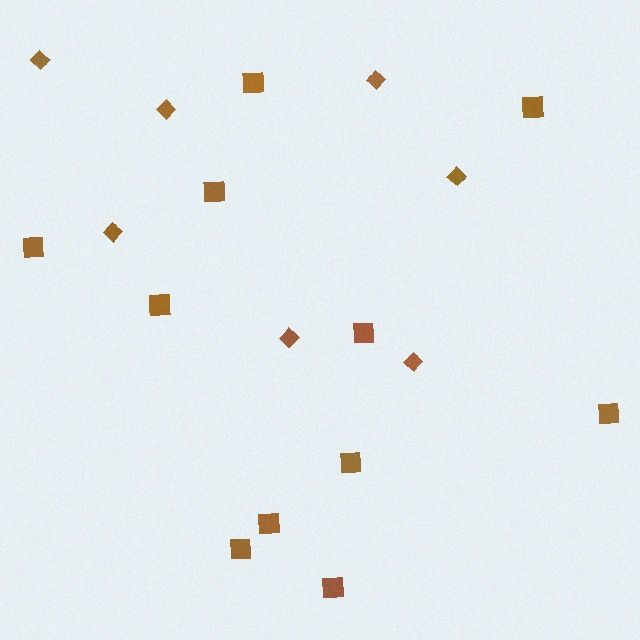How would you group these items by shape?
There are 2 groups: one group of squares (11) and one group of diamonds (7).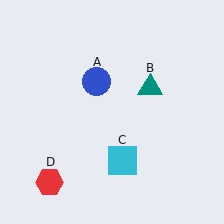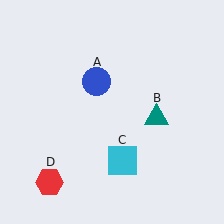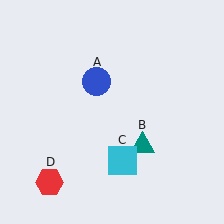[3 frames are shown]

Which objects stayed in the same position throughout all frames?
Blue circle (object A) and cyan square (object C) and red hexagon (object D) remained stationary.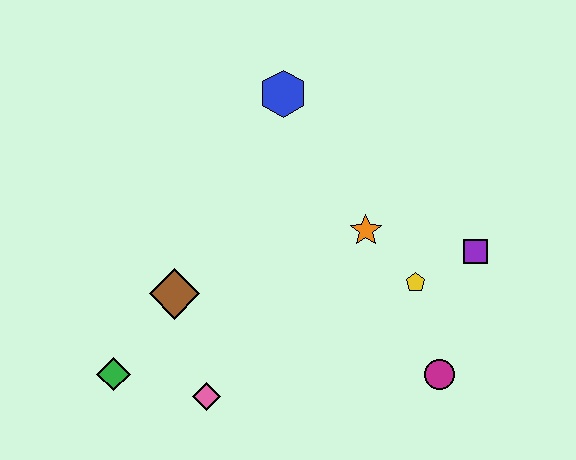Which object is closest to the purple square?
The yellow pentagon is closest to the purple square.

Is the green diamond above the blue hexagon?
No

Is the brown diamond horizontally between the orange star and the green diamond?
Yes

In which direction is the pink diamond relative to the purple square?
The pink diamond is to the left of the purple square.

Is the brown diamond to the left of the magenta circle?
Yes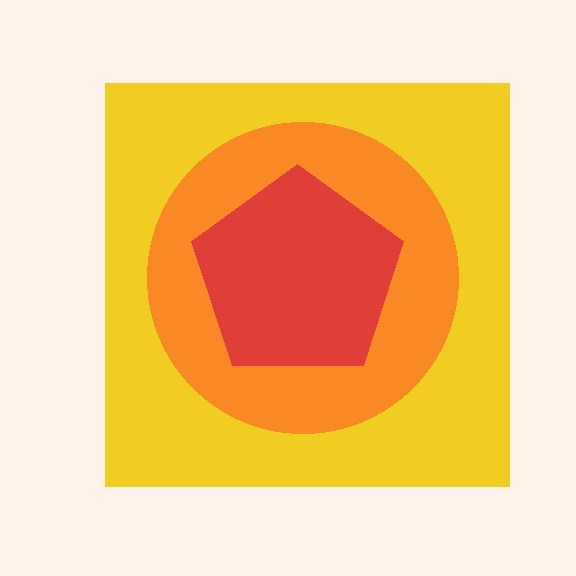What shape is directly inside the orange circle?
The red pentagon.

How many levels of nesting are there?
3.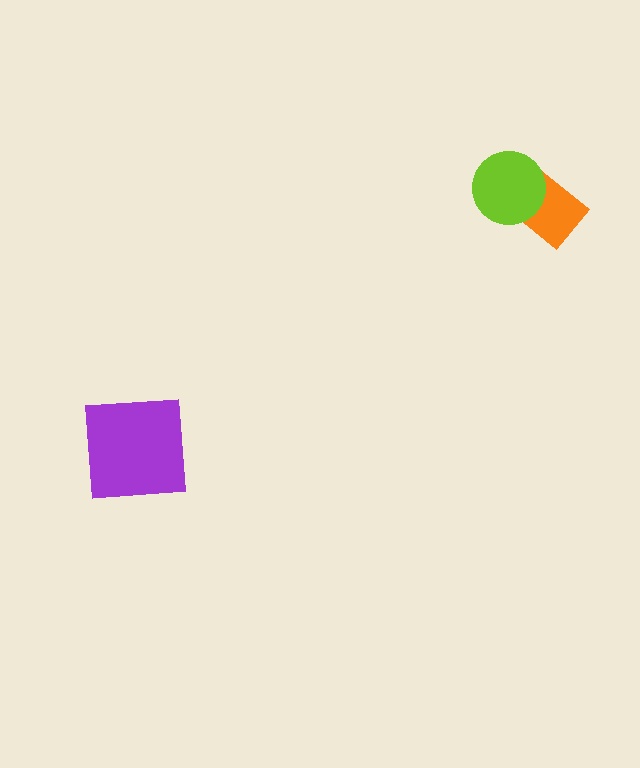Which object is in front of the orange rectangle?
The lime circle is in front of the orange rectangle.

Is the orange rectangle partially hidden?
Yes, it is partially covered by another shape.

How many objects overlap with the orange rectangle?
1 object overlaps with the orange rectangle.